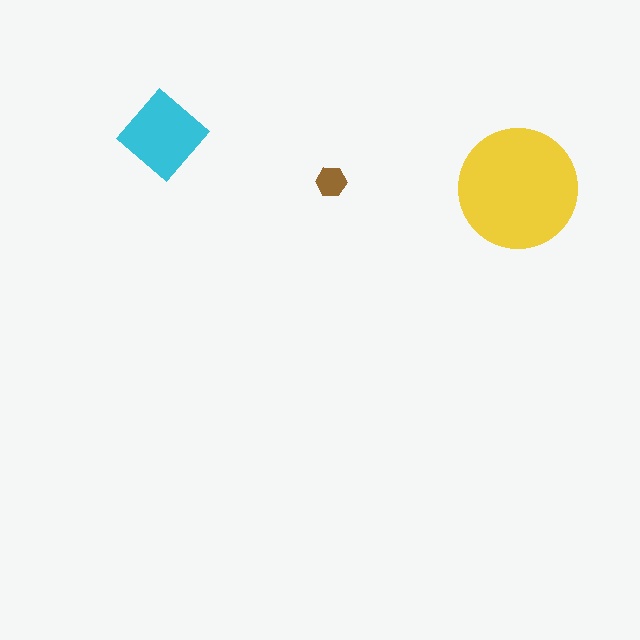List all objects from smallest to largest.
The brown hexagon, the cyan diamond, the yellow circle.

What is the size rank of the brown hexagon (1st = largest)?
3rd.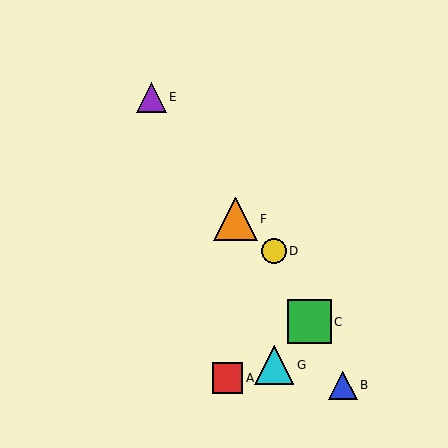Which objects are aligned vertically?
Objects D, G are aligned vertically.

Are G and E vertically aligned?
No, G is at x≈274 and E is at x≈151.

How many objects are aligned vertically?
2 objects (D, G) are aligned vertically.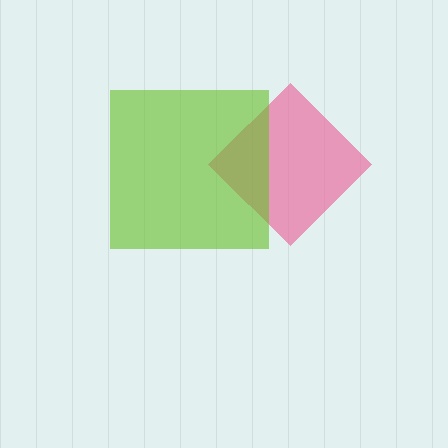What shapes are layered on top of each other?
The layered shapes are: a pink diamond, a lime square.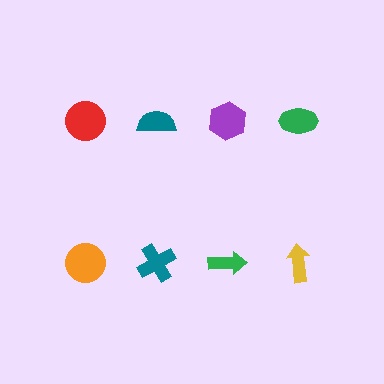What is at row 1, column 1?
A red circle.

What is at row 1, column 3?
A purple hexagon.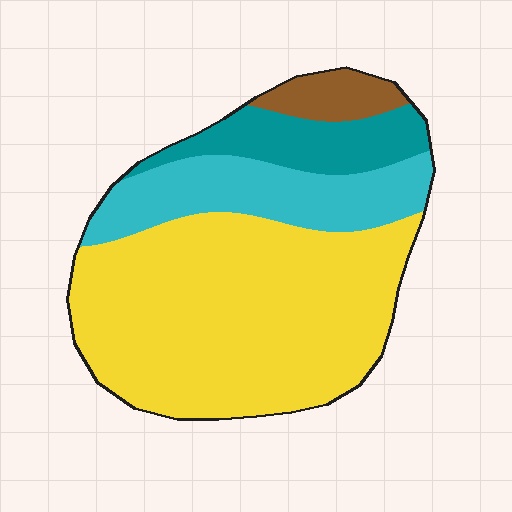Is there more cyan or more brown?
Cyan.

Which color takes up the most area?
Yellow, at roughly 60%.